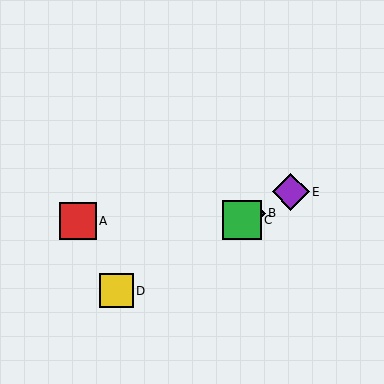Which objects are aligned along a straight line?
Objects B, C, D, E are aligned along a straight line.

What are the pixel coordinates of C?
Object C is at (242, 220).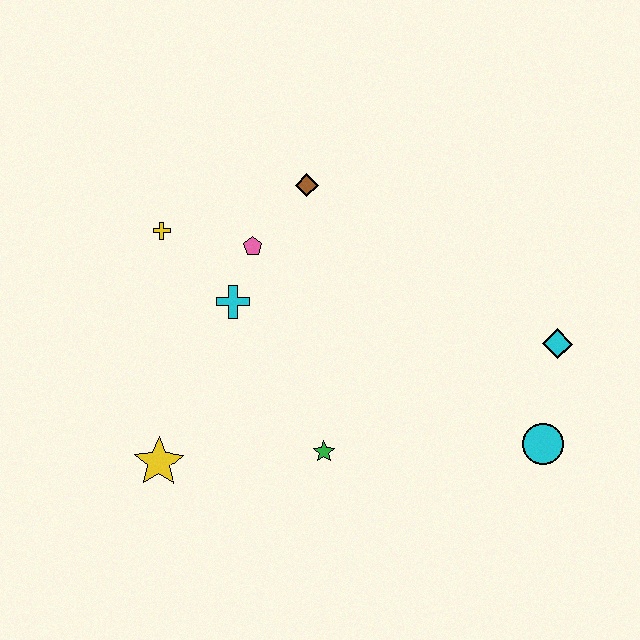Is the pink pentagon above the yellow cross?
No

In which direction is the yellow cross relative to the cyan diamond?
The yellow cross is to the left of the cyan diamond.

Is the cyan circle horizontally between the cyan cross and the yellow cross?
No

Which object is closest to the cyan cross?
The pink pentagon is closest to the cyan cross.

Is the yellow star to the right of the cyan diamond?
No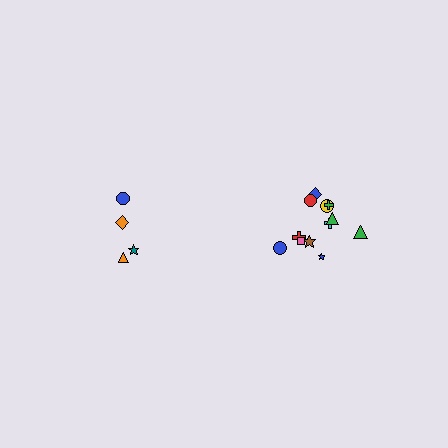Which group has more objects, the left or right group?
The right group.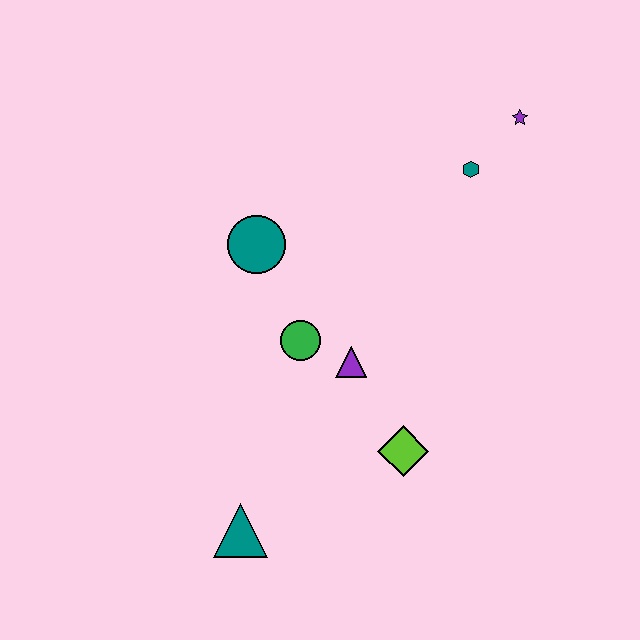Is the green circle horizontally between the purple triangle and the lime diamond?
No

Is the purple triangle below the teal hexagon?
Yes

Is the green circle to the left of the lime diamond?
Yes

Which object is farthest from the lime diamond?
The purple star is farthest from the lime diamond.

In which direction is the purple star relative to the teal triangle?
The purple star is above the teal triangle.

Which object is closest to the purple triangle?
The green circle is closest to the purple triangle.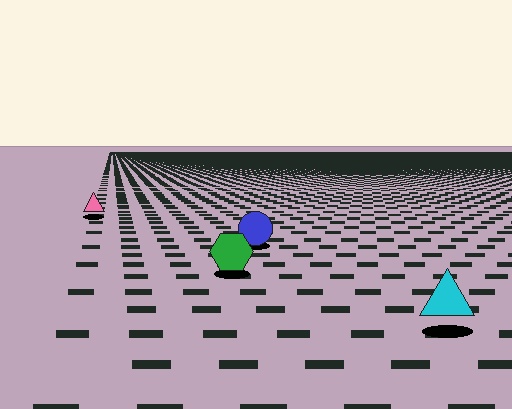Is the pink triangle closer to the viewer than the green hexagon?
No. The green hexagon is closer — you can tell from the texture gradient: the ground texture is coarser near it.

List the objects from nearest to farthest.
From nearest to farthest: the cyan triangle, the green hexagon, the blue circle, the pink triangle.